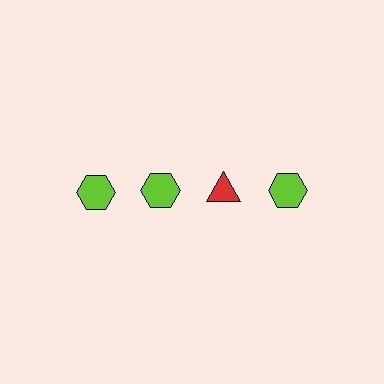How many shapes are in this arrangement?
There are 4 shapes arranged in a grid pattern.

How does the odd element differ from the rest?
It differs in both color (red instead of lime) and shape (triangle instead of hexagon).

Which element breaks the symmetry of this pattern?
The red triangle in the top row, center column breaks the symmetry. All other shapes are lime hexagons.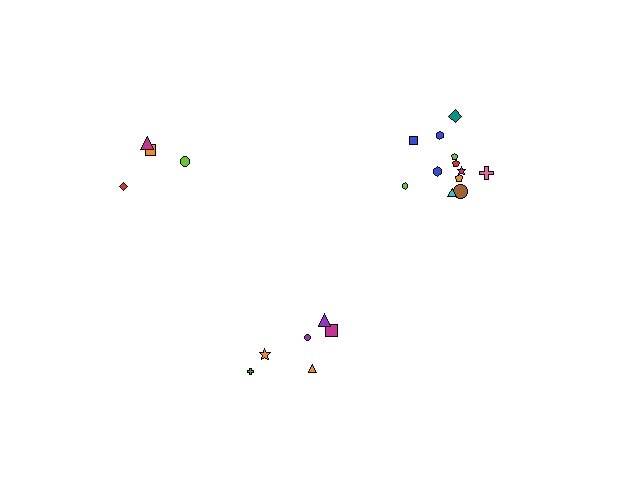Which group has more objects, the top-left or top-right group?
The top-right group.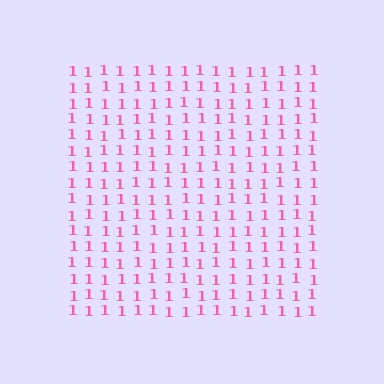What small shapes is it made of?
It is made of small digit 1's.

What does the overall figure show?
The overall figure shows a square.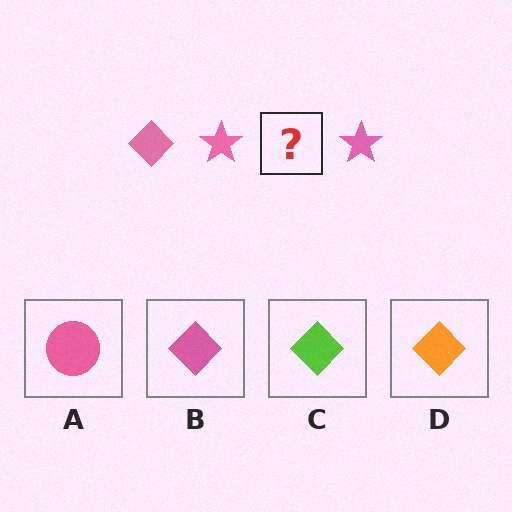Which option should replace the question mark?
Option B.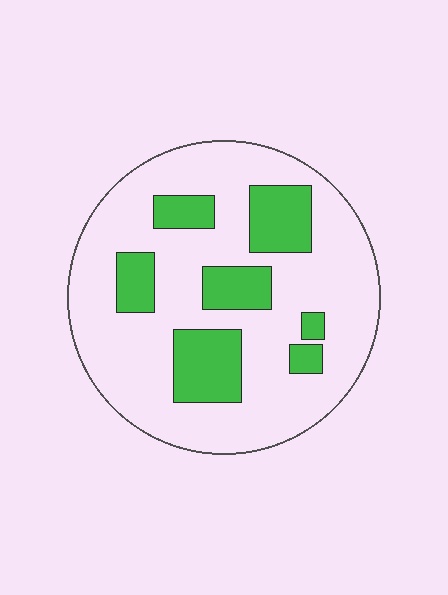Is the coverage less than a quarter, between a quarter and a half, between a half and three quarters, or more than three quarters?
Less than a quarter.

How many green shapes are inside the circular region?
7.